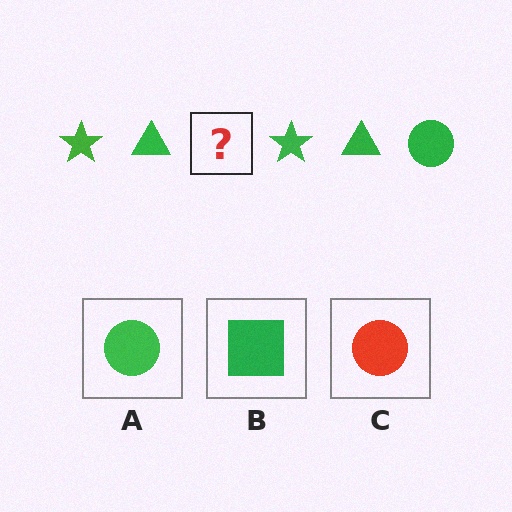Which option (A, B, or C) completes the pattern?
A.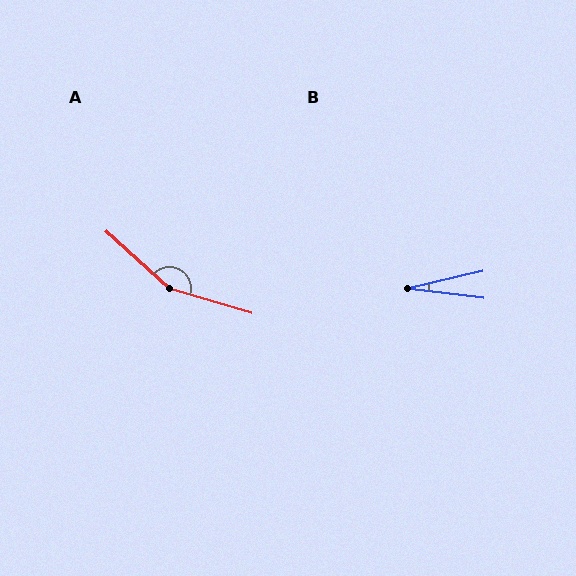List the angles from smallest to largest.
B (20°), A (155°).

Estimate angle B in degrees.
Approximately 20 degrees.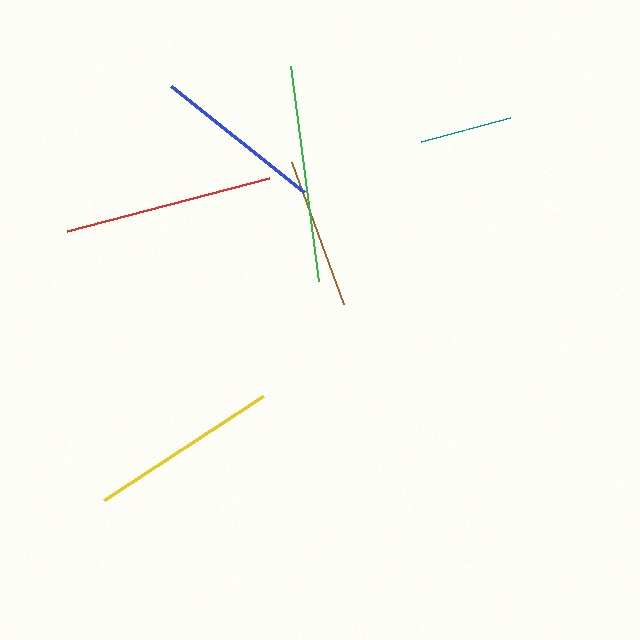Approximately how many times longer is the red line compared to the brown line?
The red line is approximately 1.4 times the length of the brown line.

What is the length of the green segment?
The green segment is approximately 217 pixels long.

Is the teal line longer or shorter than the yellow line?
The yellow line is longer than the teal line.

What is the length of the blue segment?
The blue segment is approximately 170 pixels long.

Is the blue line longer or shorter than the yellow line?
The yellow line is longer than the blue line.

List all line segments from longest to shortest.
From longest to shortest: green, red, yellow, blue, brown, teal.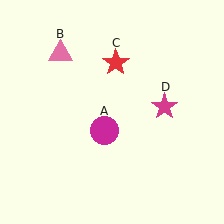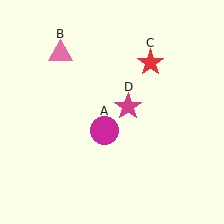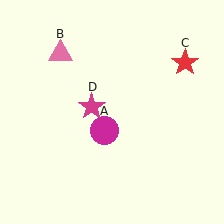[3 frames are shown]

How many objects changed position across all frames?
2 objects changed position: red star (object C), magenta star (object D).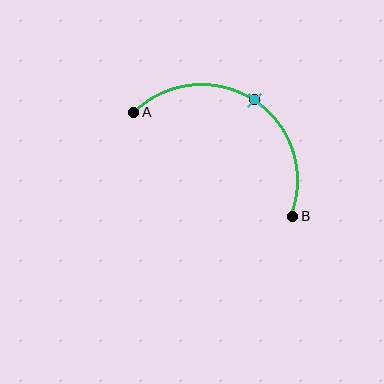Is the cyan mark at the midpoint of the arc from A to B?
Yes. The cyan mark lies on the arc at equal arc-length from both A and B — it is the arc midpoint.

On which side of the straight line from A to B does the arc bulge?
The arc bulges above the straight line connecting A and B.